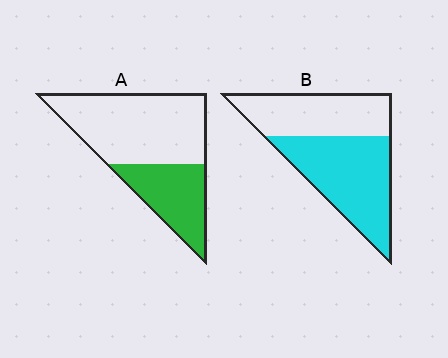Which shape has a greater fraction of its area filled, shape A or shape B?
Shape B.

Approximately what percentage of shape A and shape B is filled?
A is approximately 35% and B is approximately 55%.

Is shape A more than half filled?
No.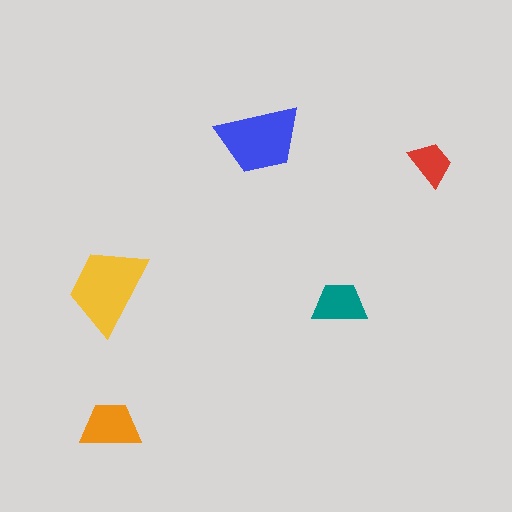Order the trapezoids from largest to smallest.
the yellow one, the blue one, the orange one, the teal one, the red one.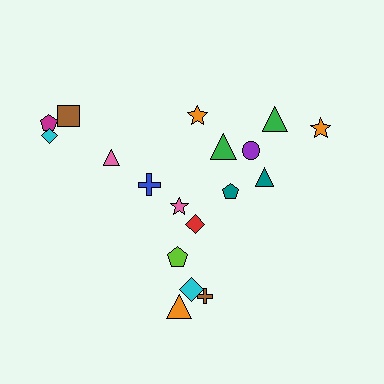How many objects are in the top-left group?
There are 5 objects.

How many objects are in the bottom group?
There are 6 objects.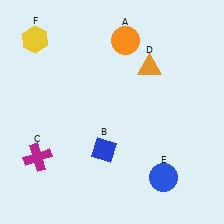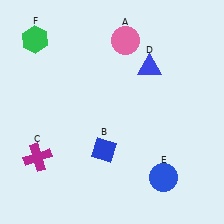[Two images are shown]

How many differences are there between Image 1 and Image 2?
There are 3 differences between the two images.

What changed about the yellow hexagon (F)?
In Image 1, F is yellow. In Image 2, it changed to green.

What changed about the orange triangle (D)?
In Image 1, D is orange. In Image 2, it changed to blue.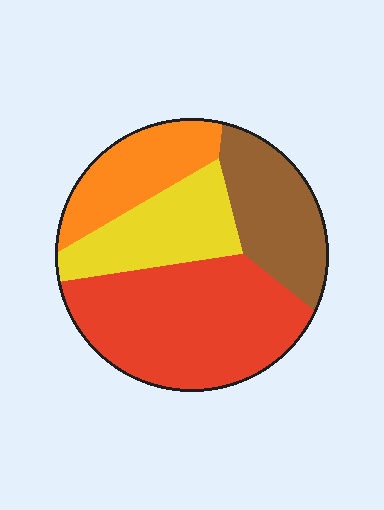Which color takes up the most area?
Red, at roughly 40%.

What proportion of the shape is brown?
Brown covers roughly 20% of the shape.